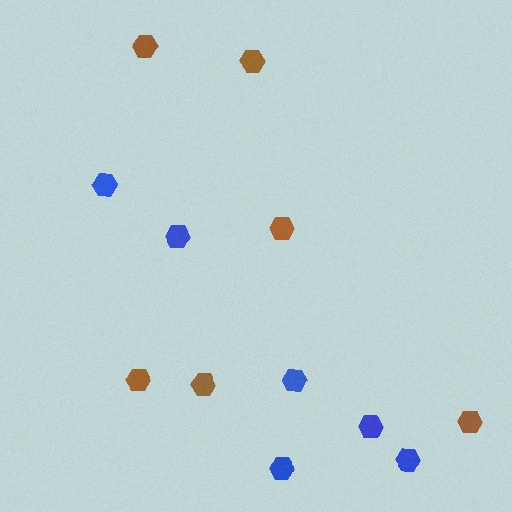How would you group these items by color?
There are 2 groups: one group of brown hexagons (6) and one group of blue hexagons (6).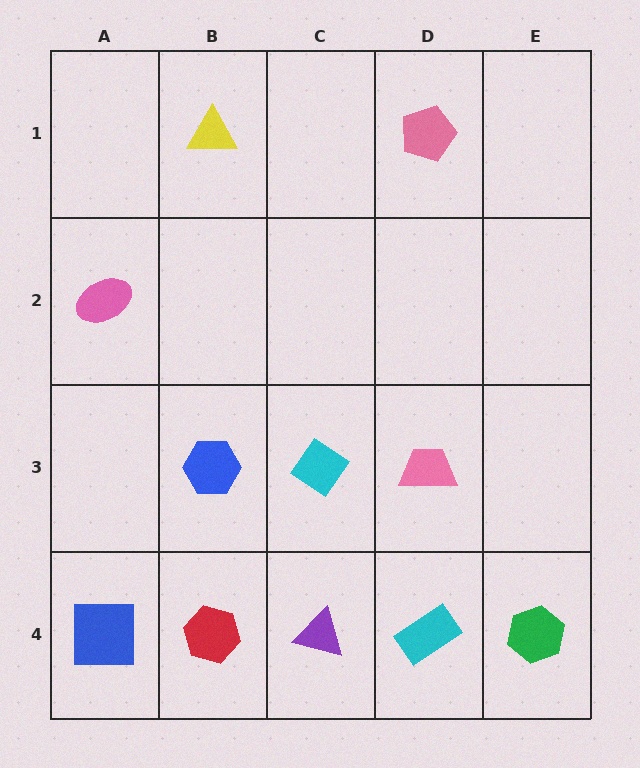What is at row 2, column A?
A pink ellipse.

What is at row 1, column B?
A yellow triangle.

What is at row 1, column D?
A pink pentagon.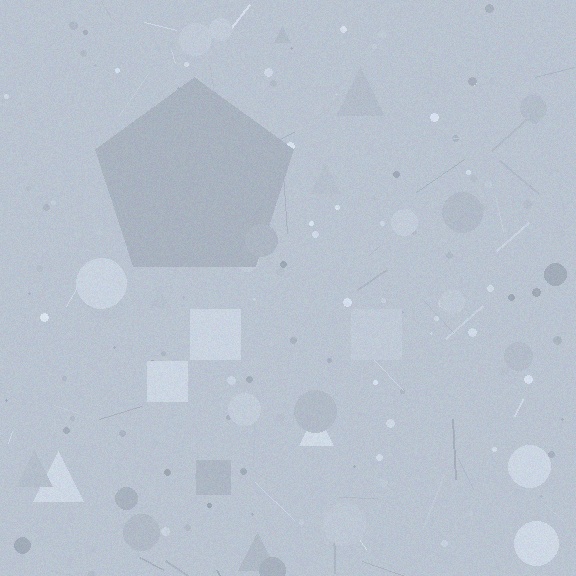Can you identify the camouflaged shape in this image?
The camouflaged shape is a pentagon.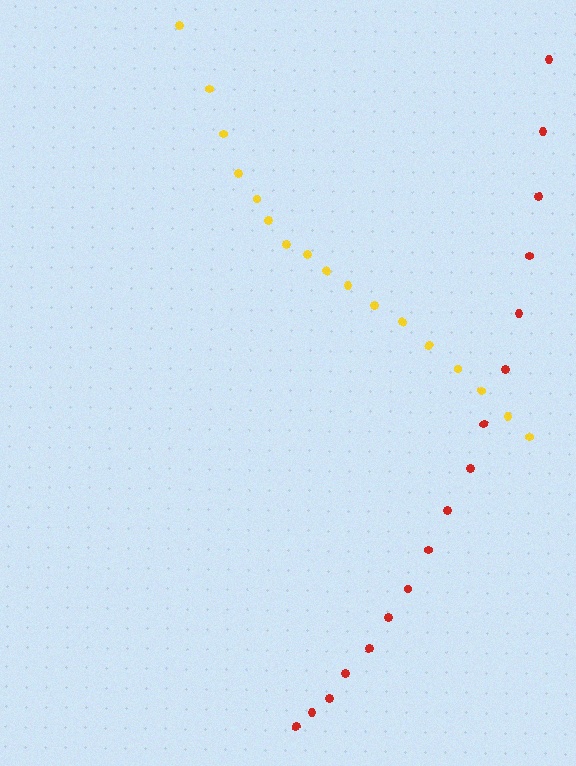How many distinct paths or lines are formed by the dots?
There are 2 distinct paths.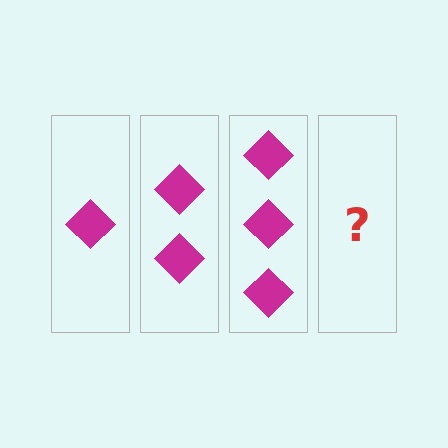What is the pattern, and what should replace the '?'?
The pattern is that each step adds one more diamond. The '?' should be 4 diamonds.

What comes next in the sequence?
The next element should be 4 diamonds.